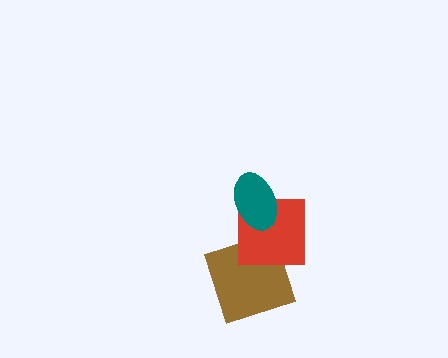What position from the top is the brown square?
The brown square is 3rd from the top.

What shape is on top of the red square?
The teal ellipse is on top of the red square.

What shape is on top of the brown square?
The red square is on top of the brown square.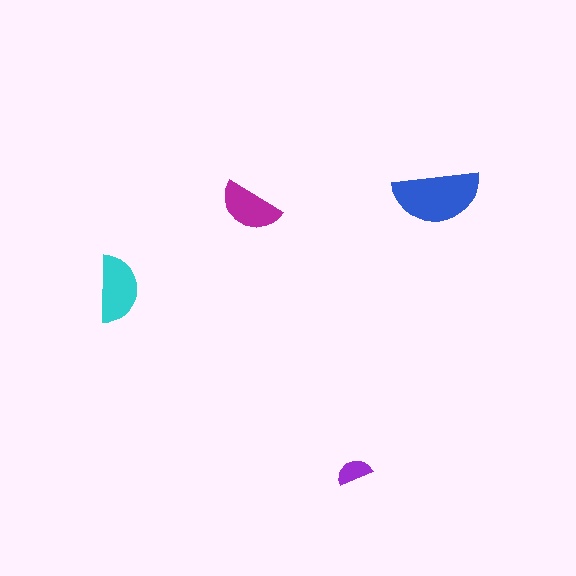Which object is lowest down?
The purple semicircle is bottommost.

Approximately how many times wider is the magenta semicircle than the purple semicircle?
About 2 times wider.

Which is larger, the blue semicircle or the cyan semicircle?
The blue one.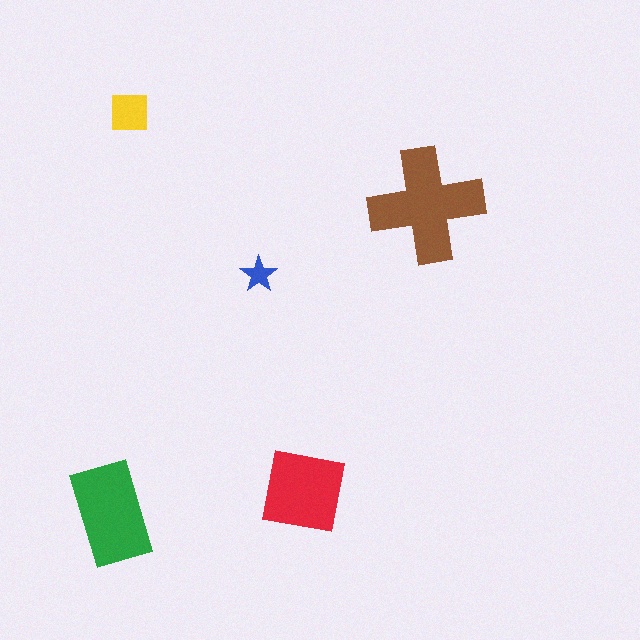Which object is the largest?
The brown cross.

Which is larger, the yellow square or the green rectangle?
The green rectangle.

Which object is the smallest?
The blue star.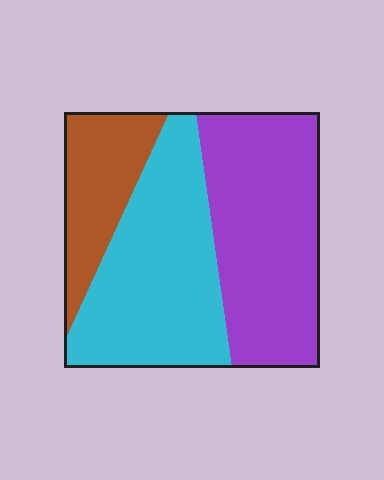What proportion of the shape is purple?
Purple takes up between a third and a half of the shape.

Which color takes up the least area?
Brown, at roughly 20%.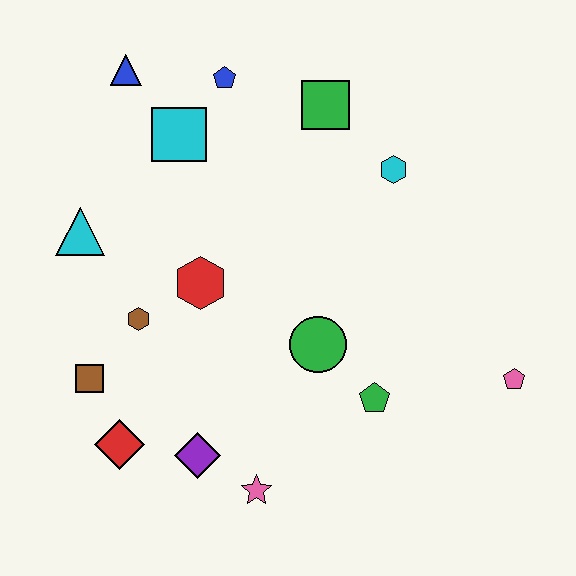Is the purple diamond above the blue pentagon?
No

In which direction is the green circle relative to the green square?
The green circle is below the green square.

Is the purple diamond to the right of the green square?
No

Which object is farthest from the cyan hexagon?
The red diamond is farthest from the cyan hexagon.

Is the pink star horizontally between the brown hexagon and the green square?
Yes